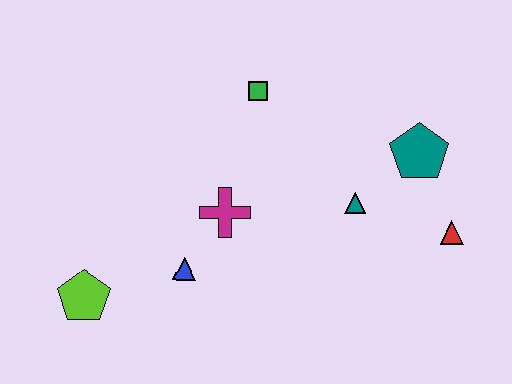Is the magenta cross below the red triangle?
No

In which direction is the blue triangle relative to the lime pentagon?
The blue triangle is to the right of the lime pentagon.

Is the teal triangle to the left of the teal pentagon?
Yes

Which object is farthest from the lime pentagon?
The red triangle is farthest from the lime pentagon.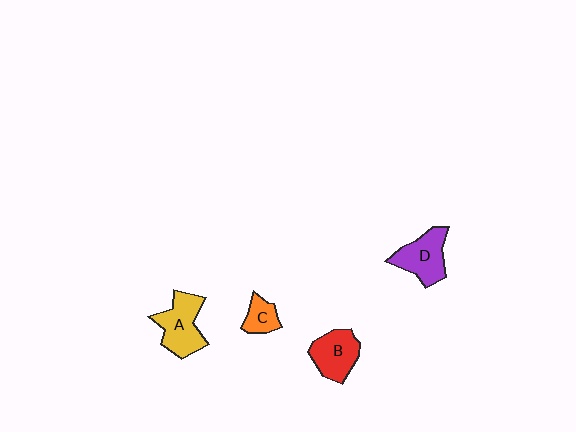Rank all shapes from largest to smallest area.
From largest to smallest: A (yellow), D (purple), B (red), C (orange).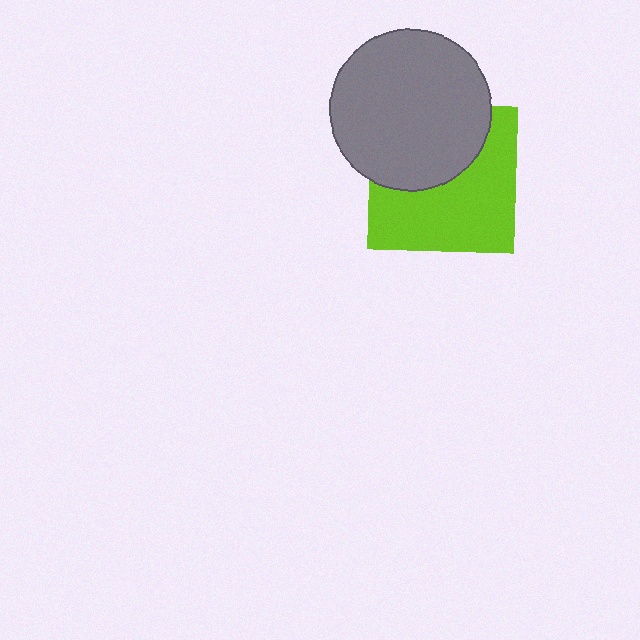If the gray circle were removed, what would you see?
You would see the complete lime square.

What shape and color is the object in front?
The object in front is a gray circle.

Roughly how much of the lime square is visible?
About half of it is visible (roughly 58%).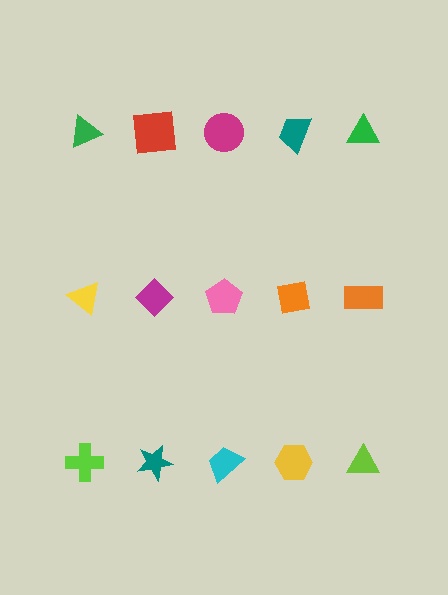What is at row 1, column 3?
A magenta circle.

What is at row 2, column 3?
A pink pentagon.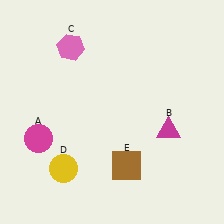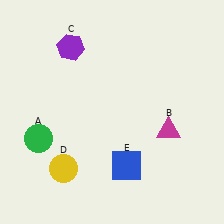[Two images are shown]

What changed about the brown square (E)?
In Image 1, E is brown. In Image 2, it changed to blue.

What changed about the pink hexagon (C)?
In Image 1, C is pink. In Image 2, it changed to purple.